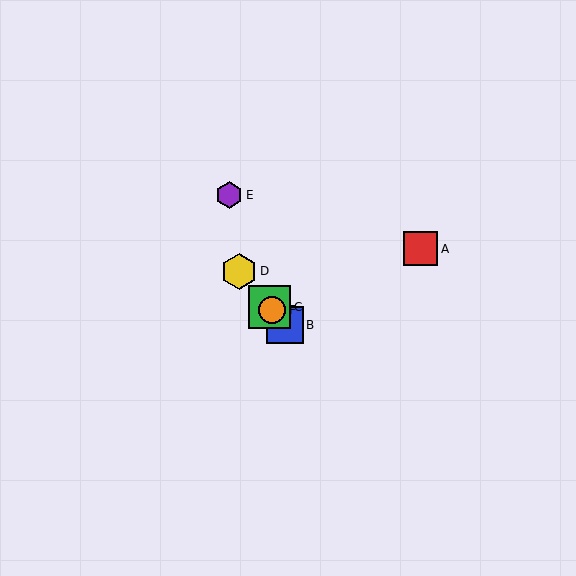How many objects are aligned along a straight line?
4 objects (B, C, D, F) are aligned along a straight line.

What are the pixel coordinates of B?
Object B is at (285, 325).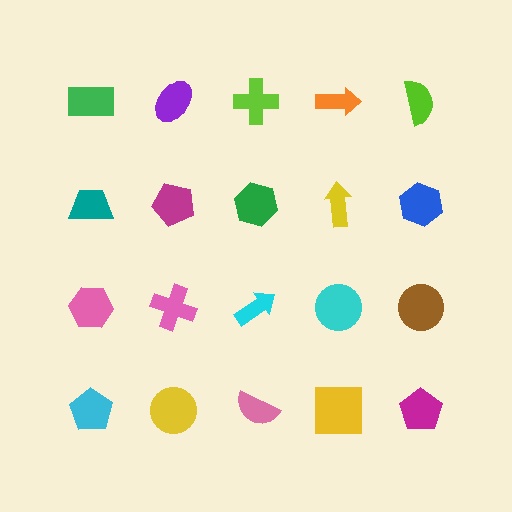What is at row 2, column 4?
A yellow arrow.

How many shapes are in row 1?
5 shapes.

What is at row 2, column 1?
A teal trapezoid.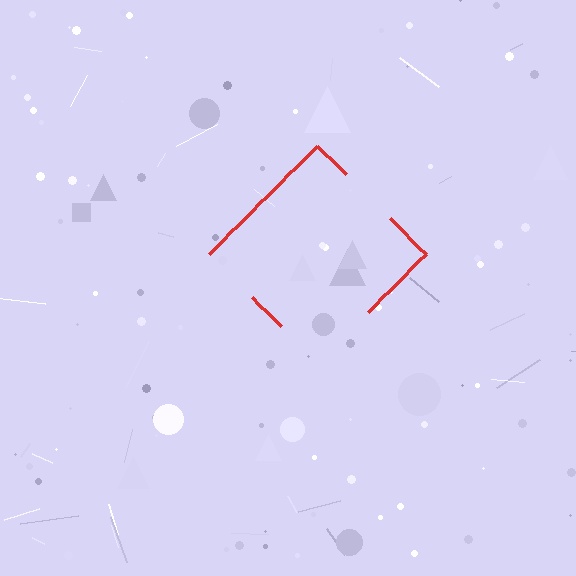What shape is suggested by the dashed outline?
The dashed outline suggests a diamond.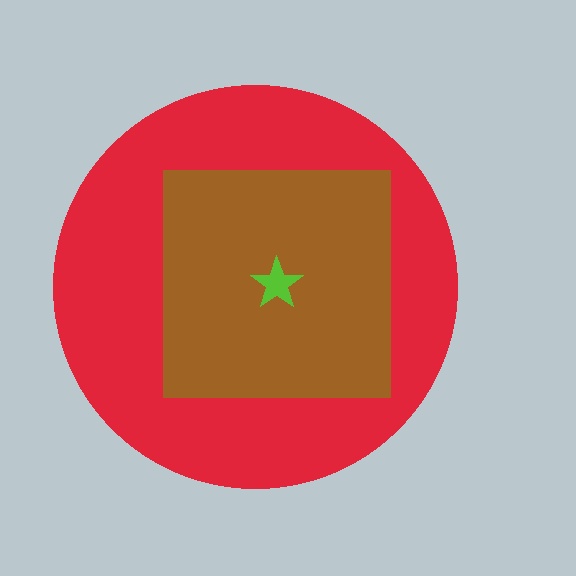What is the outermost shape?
The red circle.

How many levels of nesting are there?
3.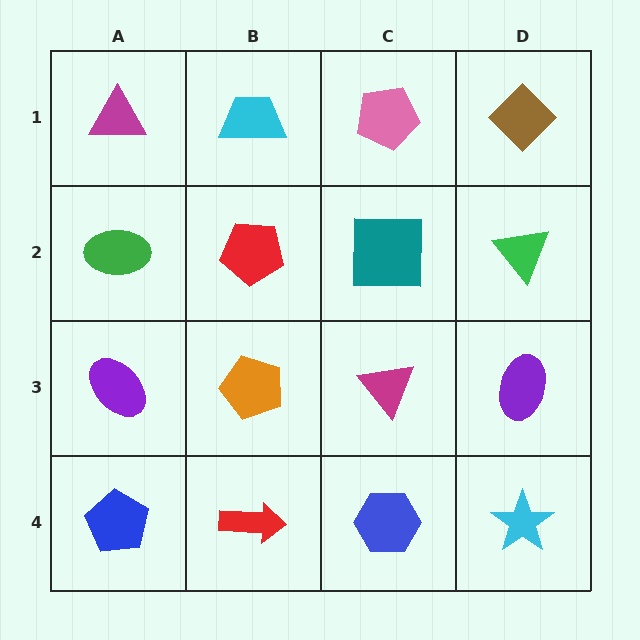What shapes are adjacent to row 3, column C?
A teal square (row 2, column C), a blue hexagon (row 4, column C), an orange pentagon (row 3, column B), a purple ellipse (row 3, column D).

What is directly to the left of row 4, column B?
A blue pentagon.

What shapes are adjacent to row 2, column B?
A cyan trapezoid (row 1, column B), an orange pentagon (row 3, column B), a green ellipse (row 2, column A), a teal square (row 2, column C).